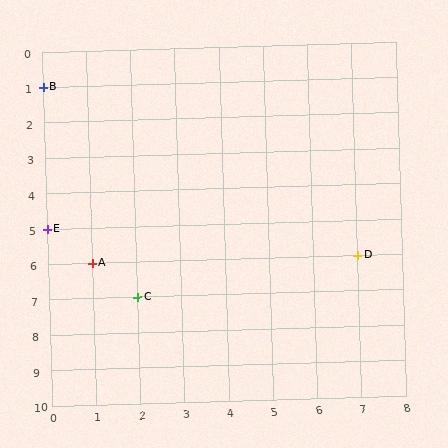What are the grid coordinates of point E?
Point E is at grid coordinates (0, 5).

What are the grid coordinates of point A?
Point A is at grid coordinates (1, 6).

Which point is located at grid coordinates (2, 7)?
Point C is at (2, 7).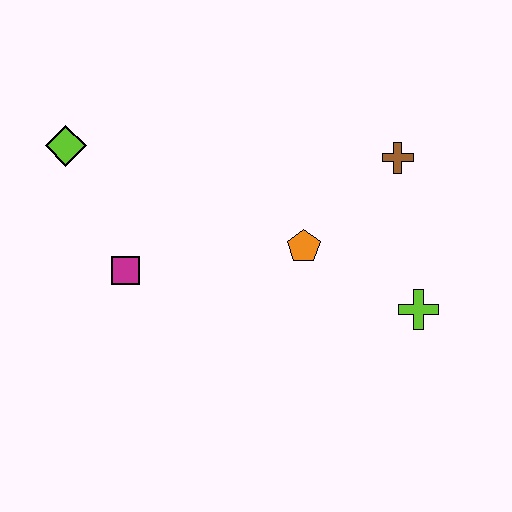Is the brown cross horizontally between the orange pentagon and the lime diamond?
No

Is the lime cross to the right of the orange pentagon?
Yes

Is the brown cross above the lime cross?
Yes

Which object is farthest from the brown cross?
The lime diamond is farthest from the brown cross.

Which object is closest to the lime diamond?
The magenta square is closest to the lime diamond.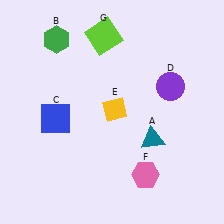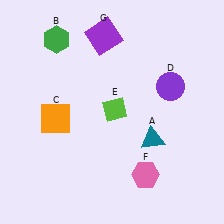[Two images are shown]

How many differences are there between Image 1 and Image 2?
There are 3 differences between the two images.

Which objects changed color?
C changed from blue to orange. E changed from yellow to lime. G changed from lime to purple.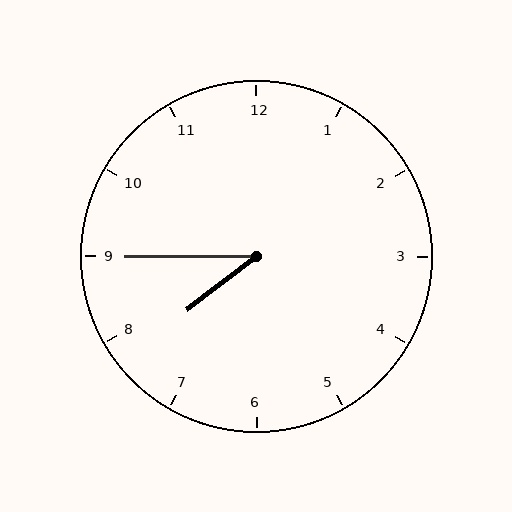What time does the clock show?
7:45.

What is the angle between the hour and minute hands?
Approximately 38 degrees.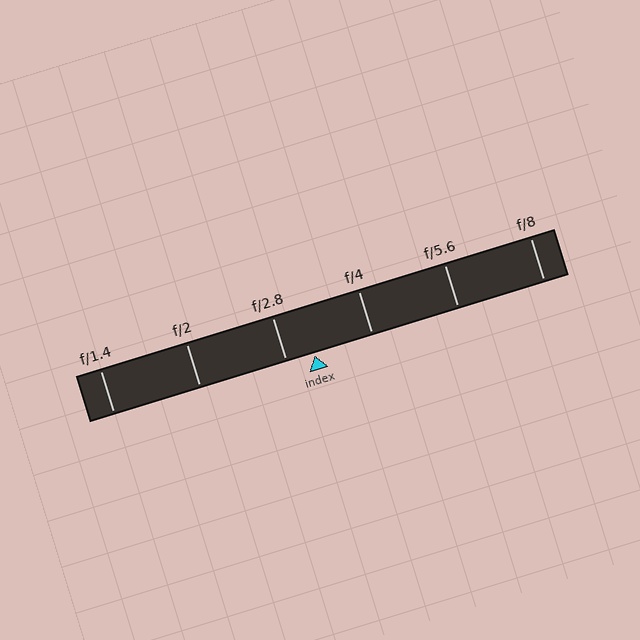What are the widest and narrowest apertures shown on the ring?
The widest aperture shown is f/1.4 and the narrowest is f/8.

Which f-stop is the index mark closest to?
The index mark is closest to f/2.8.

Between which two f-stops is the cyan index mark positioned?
The index mark is between f/2.8 and f/4.